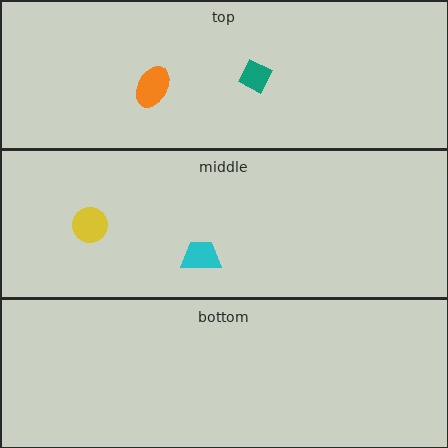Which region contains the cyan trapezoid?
The middle region.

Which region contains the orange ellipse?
The top region.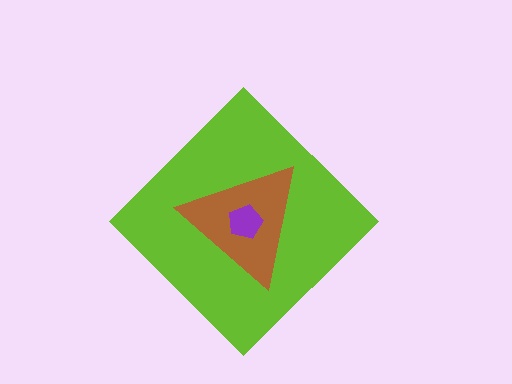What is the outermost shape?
The lime diamond.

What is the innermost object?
The purple pentagon.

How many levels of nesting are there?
3.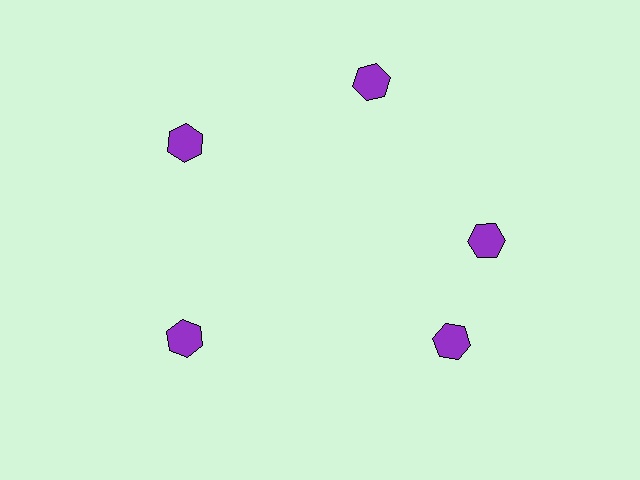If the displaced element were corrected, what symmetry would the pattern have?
It would have 5-fold rotational symmetry — the pattern would map onto itself every 72 degrees.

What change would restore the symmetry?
The symmetry would be restored by rotating it back into even spacing with its neighbors so that all 5 hexagons sit at equal angles and equal distance from the center.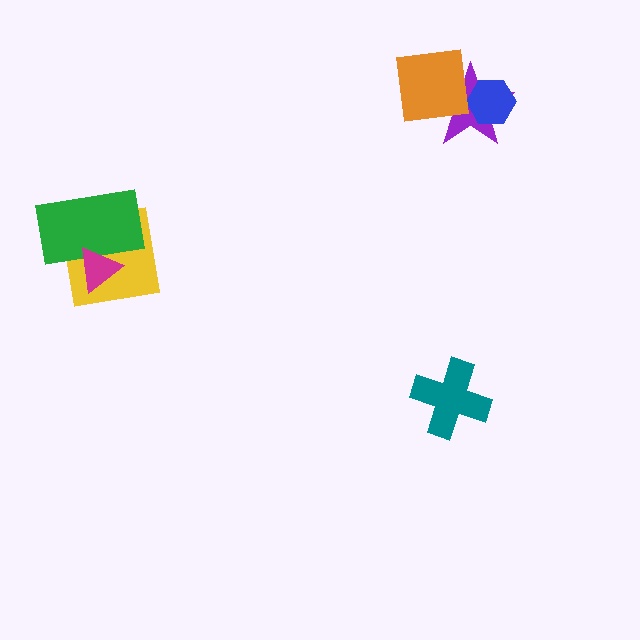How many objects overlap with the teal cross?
0 objects overlap with the teal cross.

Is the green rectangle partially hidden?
Yes, it is partially covered by another shape.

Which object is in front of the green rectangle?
The magenta triangle is in front of the green rectangle.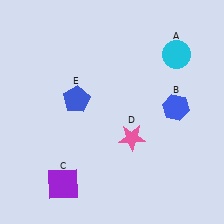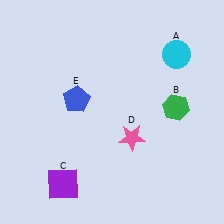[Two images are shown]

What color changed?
The hexagon (B) changed from blue in Image 1 to green in Image 2.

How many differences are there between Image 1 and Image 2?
There is 1 difference between the two images.